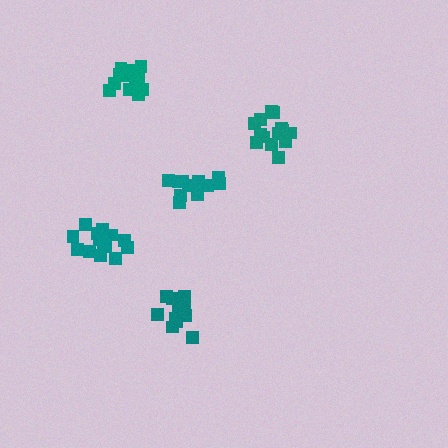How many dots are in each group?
Group 1: 16 dots, Group 2: 15 dots, Group 3: 13 dots, Group 4: 12 dots, Group 5: 12 dots (68 total).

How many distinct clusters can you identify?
There are 5 distinct clusters.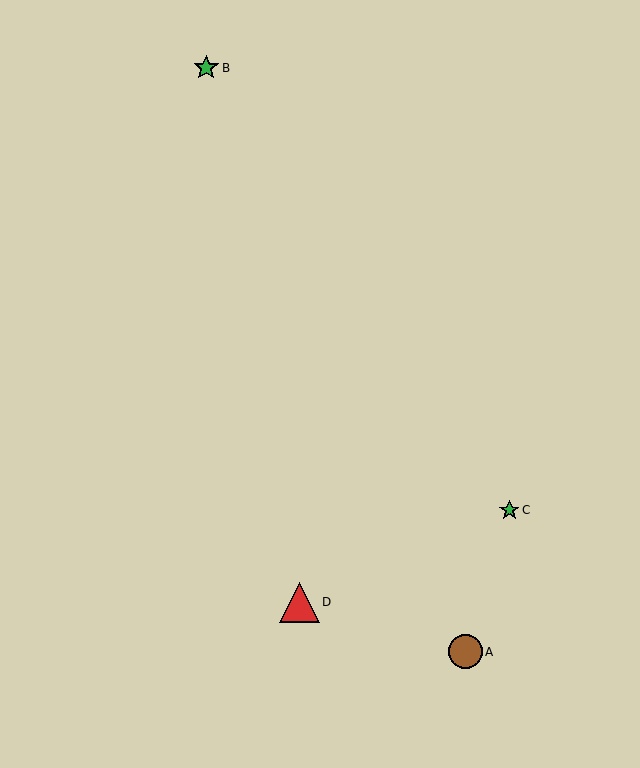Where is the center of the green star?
The center of the green star is at (509, 510).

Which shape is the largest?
The red triangle (labeled D) is the largest.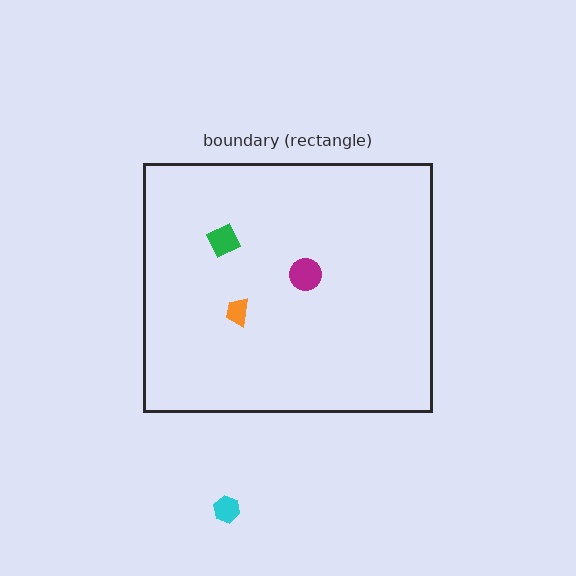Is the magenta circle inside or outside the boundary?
Inside.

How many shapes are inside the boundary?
3 inside, 1 outside.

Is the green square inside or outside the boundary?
Inside.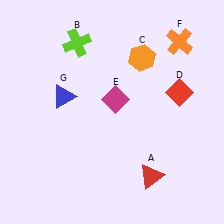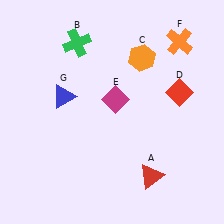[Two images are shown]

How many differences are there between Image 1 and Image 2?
There is 1 difference between the two images.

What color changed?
The cross (B) changed from lime in Image 1 to green in Image 2.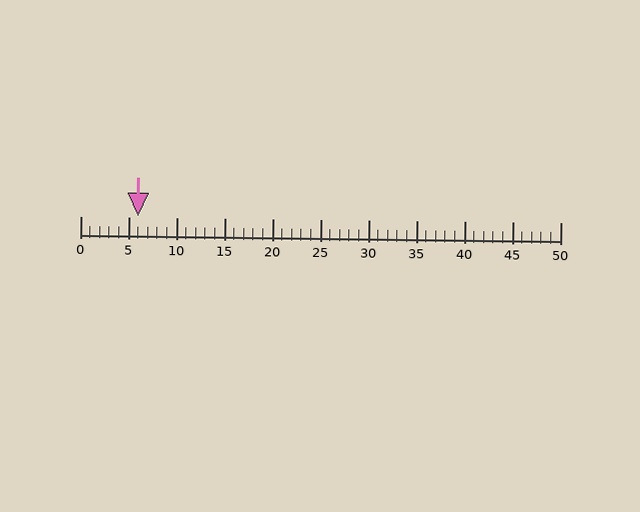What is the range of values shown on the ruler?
The ruler shows values from 0 to 50.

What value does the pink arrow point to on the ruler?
The pink arrow points to approximately 6.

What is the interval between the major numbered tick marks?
The major tick marks are spaced 5 units apart.